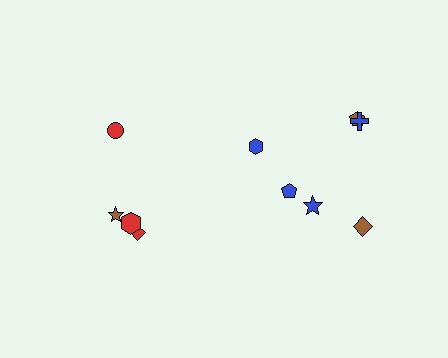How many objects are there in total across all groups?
There are 10 objects.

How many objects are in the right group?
There are 6 objects.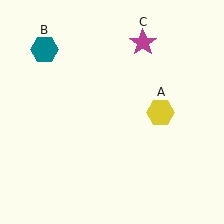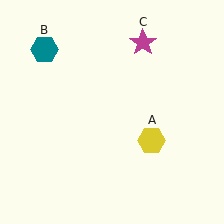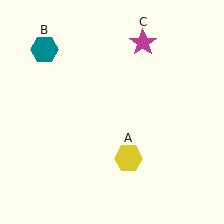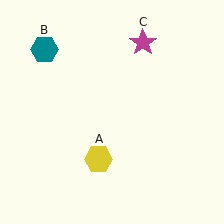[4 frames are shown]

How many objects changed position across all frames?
1 object changed position: yellow hexagon (object A).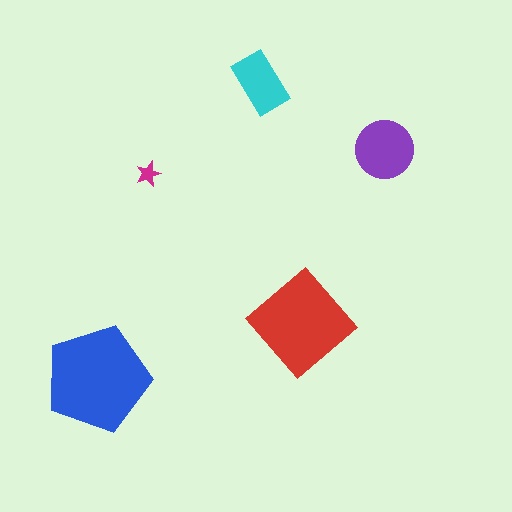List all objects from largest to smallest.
The blue pentagon, the red diamond, the purple circle, the cyan rectangle, the magenta star.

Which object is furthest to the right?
The purple circle is rightmost.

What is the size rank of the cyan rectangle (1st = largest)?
4th.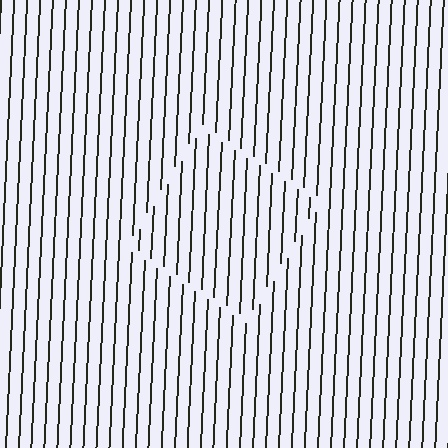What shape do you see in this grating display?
An illusory square. The interior of the shape contains the same grating, shifted by half a period — the contour is defined by the phase discontinuity where line-ends from the inner and outer gratings abut.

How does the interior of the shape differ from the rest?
The interior of the shape contains the same grating, shifted by half a period — the contour is defined by the phase discontinuity where line-ends from the inner and outer gratings abut.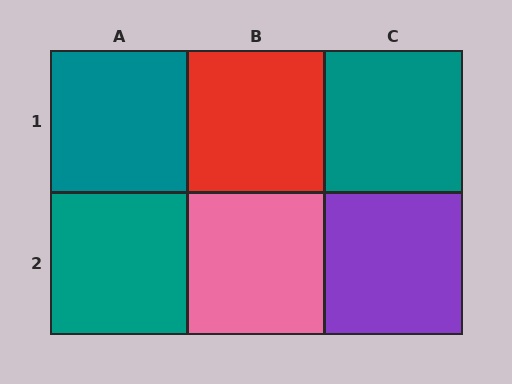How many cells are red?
1 cell is red.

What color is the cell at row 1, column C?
Teal.